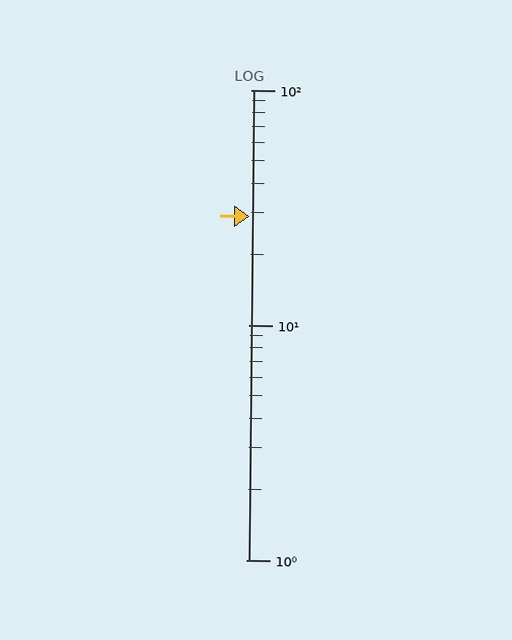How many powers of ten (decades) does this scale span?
The scale spans 2 decades, from 1 to 100.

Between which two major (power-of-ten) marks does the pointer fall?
The pointer is between 10 and 100.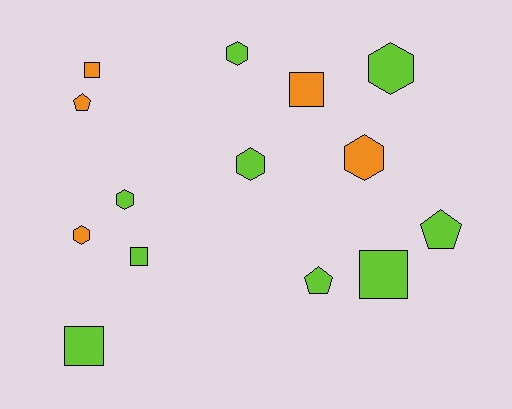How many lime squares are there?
There are 3 lime squares.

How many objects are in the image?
There are 14 objects.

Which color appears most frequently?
Lime, with 9 objects.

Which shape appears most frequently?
Hexagon, with 6 objects.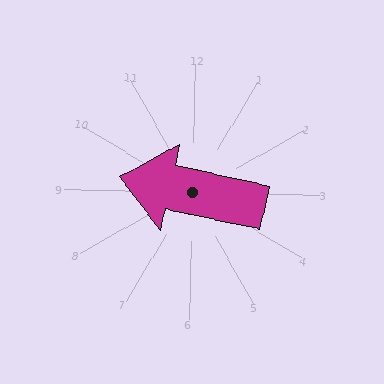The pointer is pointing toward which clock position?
Roughly 9 o'clock.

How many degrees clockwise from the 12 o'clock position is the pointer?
Approximately 281 degrees.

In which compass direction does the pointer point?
West.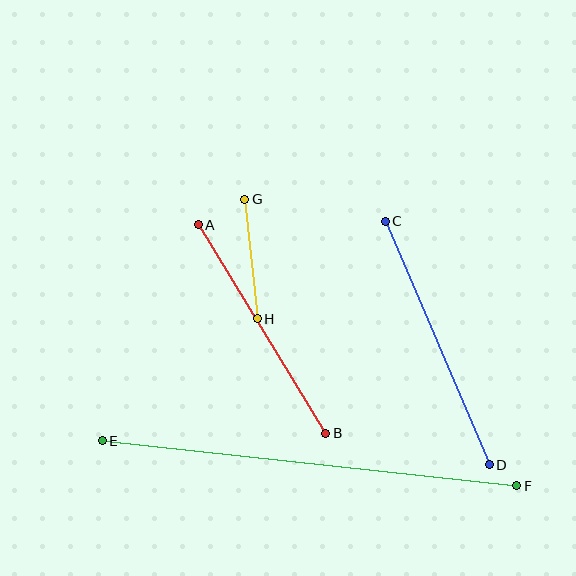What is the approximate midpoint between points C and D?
The midpoint is at approximately (437, 343) pixels.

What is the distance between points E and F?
The distance is approximately 417 pixels.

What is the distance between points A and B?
The distance is approximately 245 pixels.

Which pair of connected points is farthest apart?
Points E and F are farthest apart.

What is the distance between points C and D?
The distance is approximately 265 pixels.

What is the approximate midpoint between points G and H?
The midpoint is at approximately (251, 259) pixels.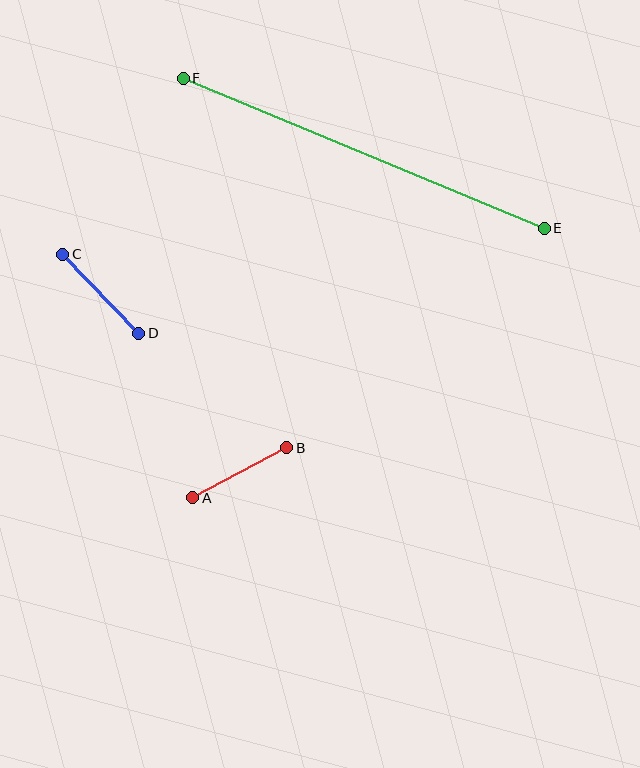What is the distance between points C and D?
The distance is approximately 110 pixels.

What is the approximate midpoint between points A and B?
The midpoint is at approximately (240, 473) pixels.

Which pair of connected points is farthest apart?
Points E and F are farthest apart.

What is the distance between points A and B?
The distance is approximately 107 pixels.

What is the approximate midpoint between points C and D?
The midpoint is at approximately (101, 294) pixels.